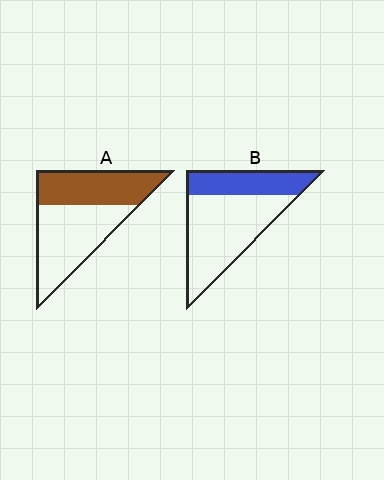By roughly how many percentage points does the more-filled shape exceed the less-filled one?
By roughly 10 percentage points (A over B).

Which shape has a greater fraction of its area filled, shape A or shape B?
Shape A.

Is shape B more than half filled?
No.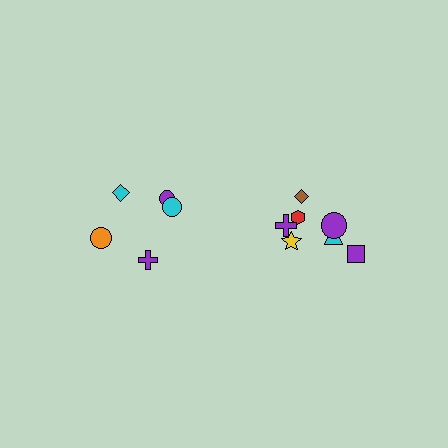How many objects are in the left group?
There are 5 objects.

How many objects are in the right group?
There are 7 objects.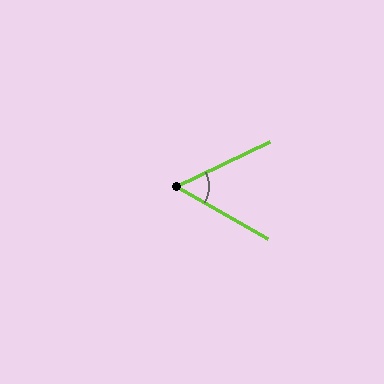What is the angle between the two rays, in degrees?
Approximately 55 degrees.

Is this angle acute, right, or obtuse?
It is acute.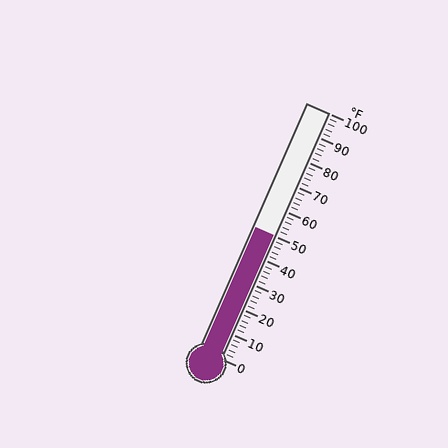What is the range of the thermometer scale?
The thermometer scale ranges from 0°F to 100°F.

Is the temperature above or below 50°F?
The temperature is at 50°F.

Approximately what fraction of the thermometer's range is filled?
The thermometer is filled to approximately 50% of its range.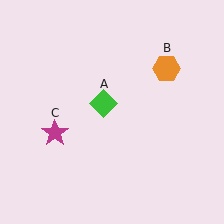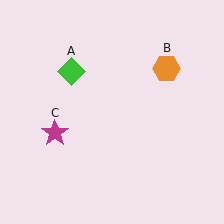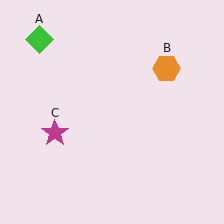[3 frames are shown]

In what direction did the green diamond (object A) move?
The green diamond (object A) moved up and to the left.